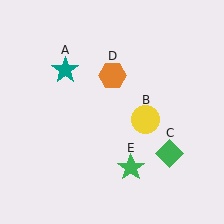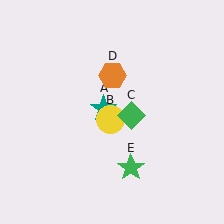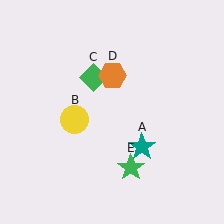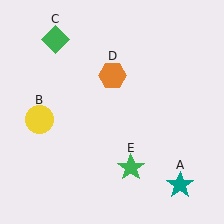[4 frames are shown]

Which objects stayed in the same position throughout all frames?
Orange hexagon (object D) and green star (object E) remained stationary.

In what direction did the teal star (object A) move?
The teal star (object A) moved down and to the right.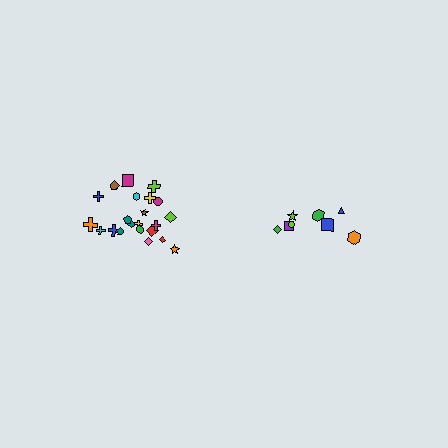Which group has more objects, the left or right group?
The left group.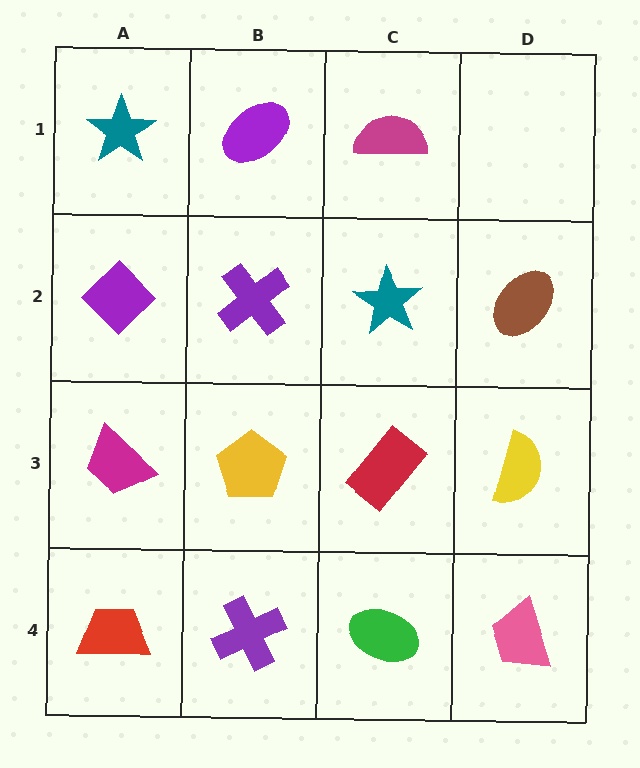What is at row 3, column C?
A red rectangle.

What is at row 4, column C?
A green ellipse.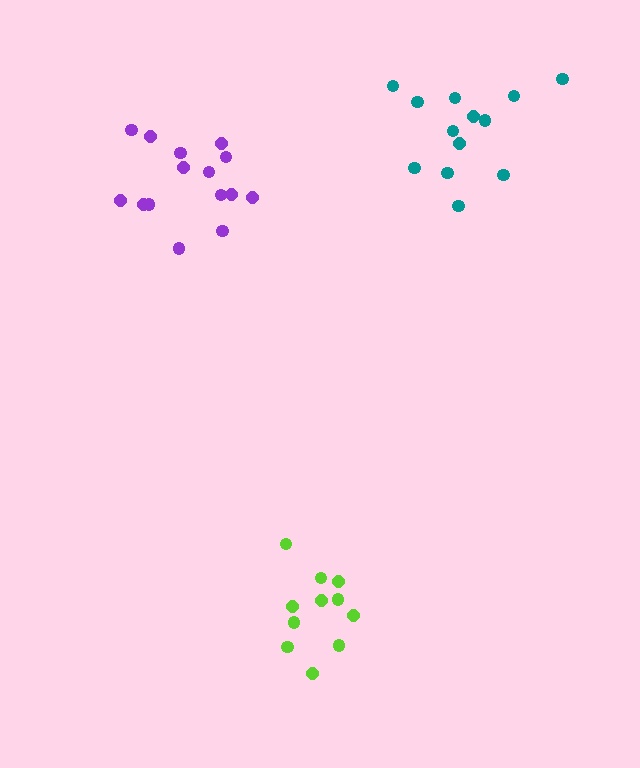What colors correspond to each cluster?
The clusters are colored: teal, lime, purple.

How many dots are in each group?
Group 1: 13 dots, Group 2: 11 dots, Group 3: 15 dots (39 total).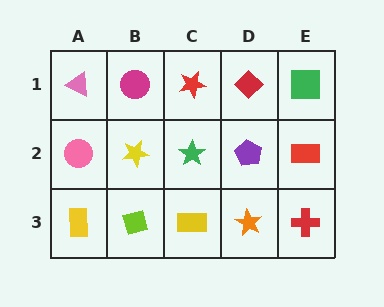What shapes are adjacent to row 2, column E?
A green square (row 1, column E), a red cross (row 3, column E), a purple pentagon (row 2, column D).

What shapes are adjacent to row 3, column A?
A pink circle (row 2, column A), a lime diamond (row 3, column B).